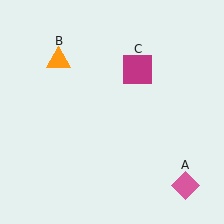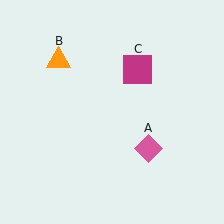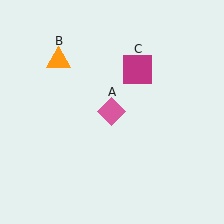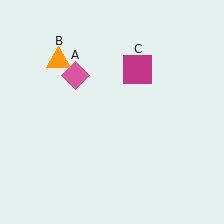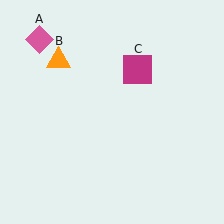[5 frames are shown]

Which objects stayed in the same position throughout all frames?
Orange triangle (object B) and magenta square (object C) remained stationary.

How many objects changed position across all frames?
1 object changed position: pink diamond (object A).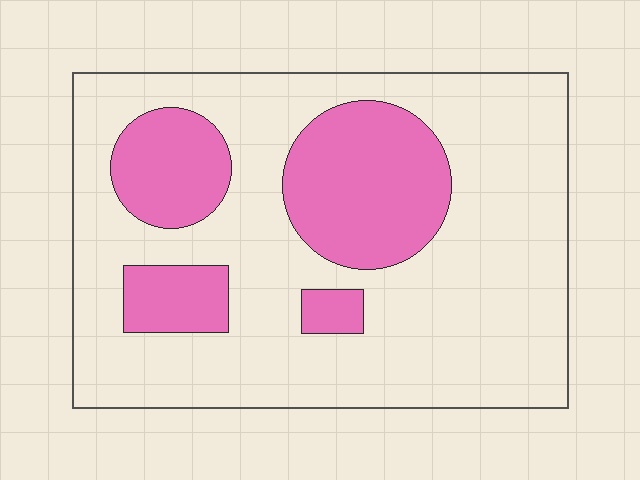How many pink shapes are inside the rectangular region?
4.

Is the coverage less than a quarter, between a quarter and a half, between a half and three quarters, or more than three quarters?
Between a quarter and a half.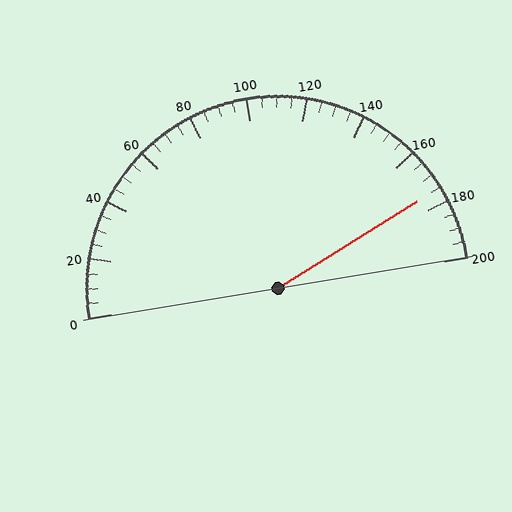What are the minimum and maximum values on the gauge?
The gauge ranges from 0 to 200.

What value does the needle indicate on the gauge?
The needle indicates approximately 175.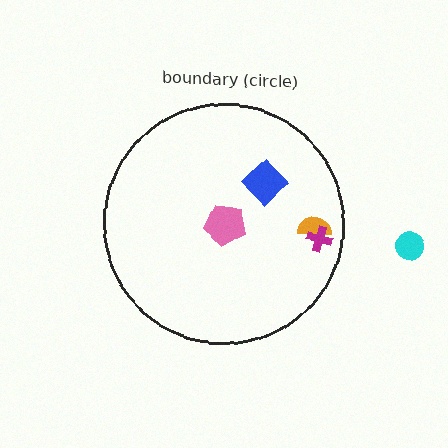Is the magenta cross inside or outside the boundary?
Inside.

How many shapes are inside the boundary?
4 inside, 1 outside.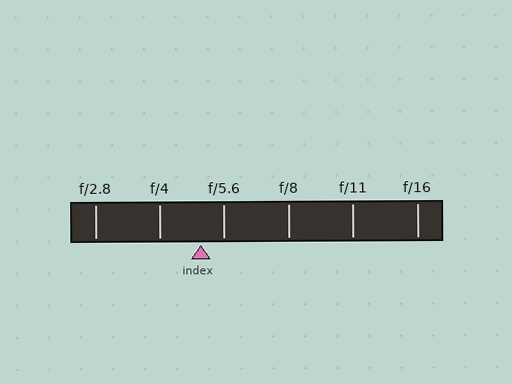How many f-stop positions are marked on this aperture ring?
There are 6 f-stop positions marked.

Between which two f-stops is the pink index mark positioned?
The index mark is between f/4 and f/5.6.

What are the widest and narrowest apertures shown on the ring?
The widest aperture shown is f/2.8 and the narrowest is f/16.